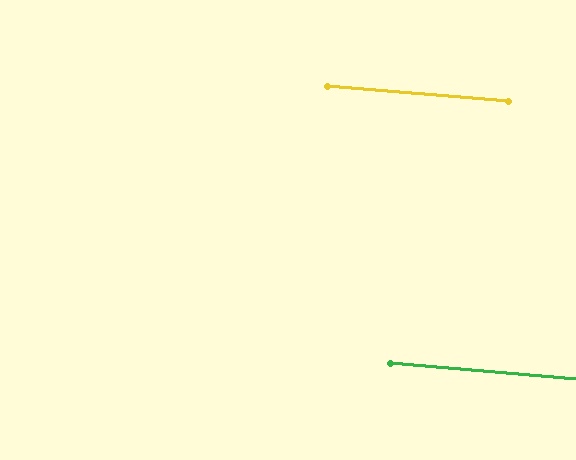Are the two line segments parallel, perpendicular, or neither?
Parallel — their directions differ by only 0.2°.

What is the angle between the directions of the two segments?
Approximately 0 degrees.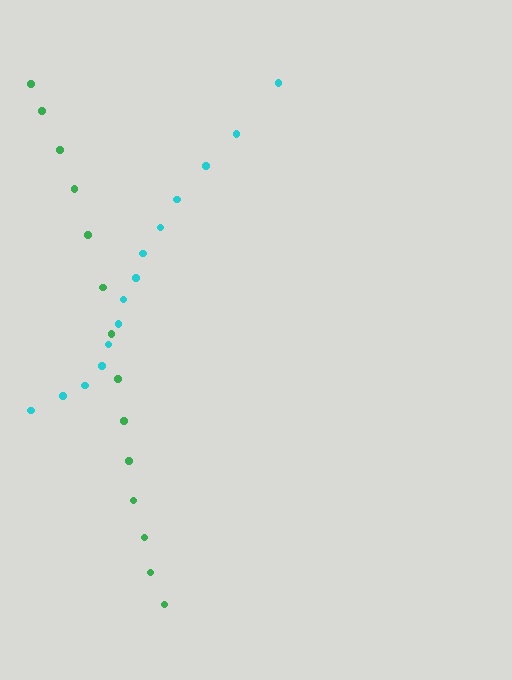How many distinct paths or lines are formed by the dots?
There are 2 distinct paths.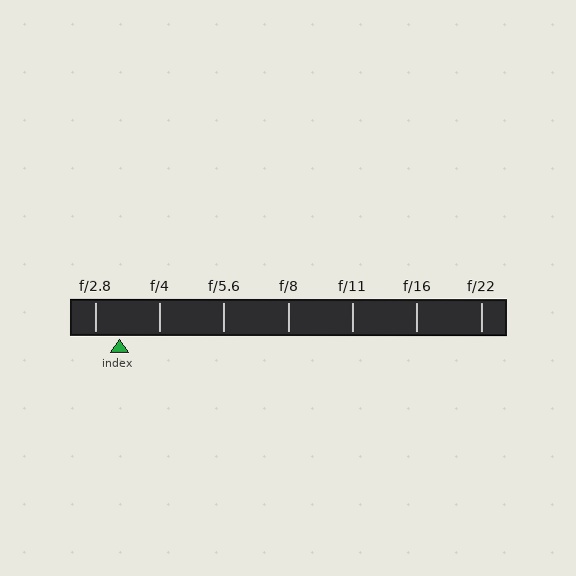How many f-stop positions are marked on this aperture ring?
There are 7 f-stop positions marked.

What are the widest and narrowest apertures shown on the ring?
The widest aperture shown is f/2.8 and the narrowest is f/22.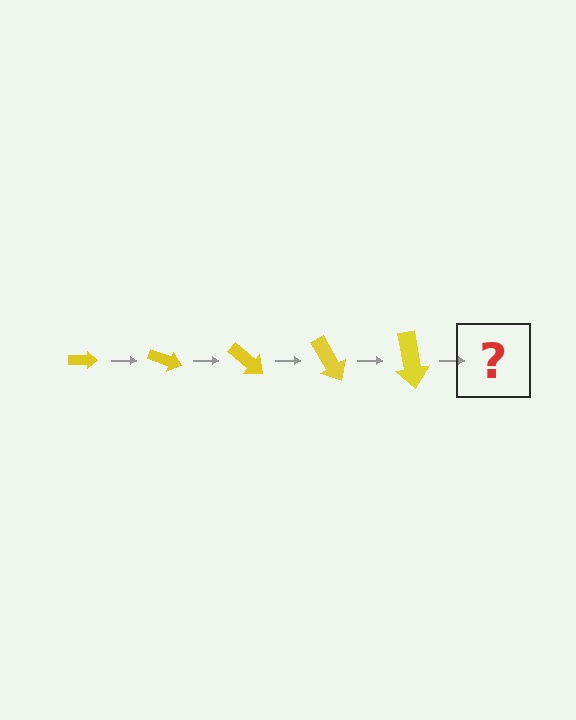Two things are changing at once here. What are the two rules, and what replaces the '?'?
The two rules are that the arrow grows larger each step and it rotates 20 degrees each step. The '?' should be an arrow, larger than the previous one and rotated 100 degrees from the start.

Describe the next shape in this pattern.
It should be an arrow, larger than the previous one and rotated 100 degrees from the start.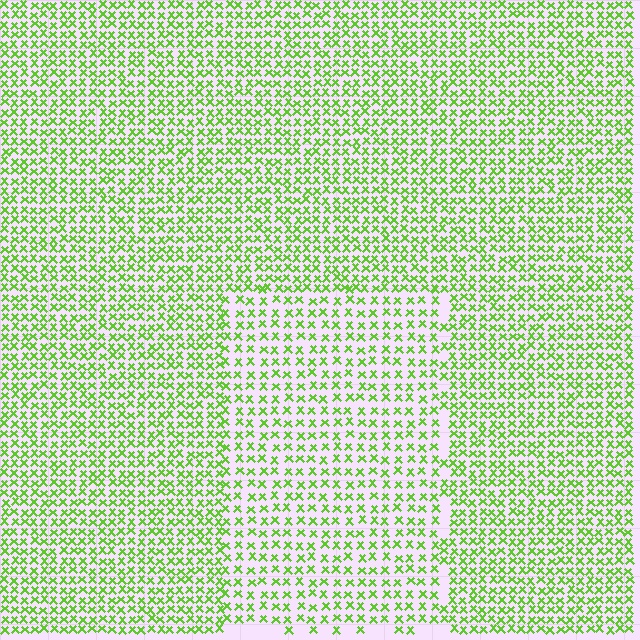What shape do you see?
I see a rectangle.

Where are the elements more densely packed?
The elements are more densely packed outside the rectangle boundary.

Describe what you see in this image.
The image contains small lime elements arranged at two different densities. A rectangle-shaped region is visible where the elements are less densely packed than the surrounding area.